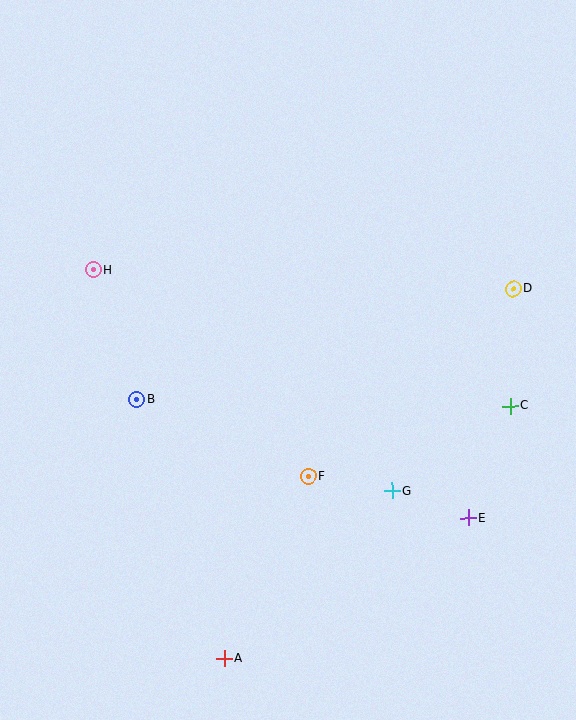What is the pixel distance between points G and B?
The distance between G and B is 271 pixels.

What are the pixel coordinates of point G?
Point G is at (392, 491).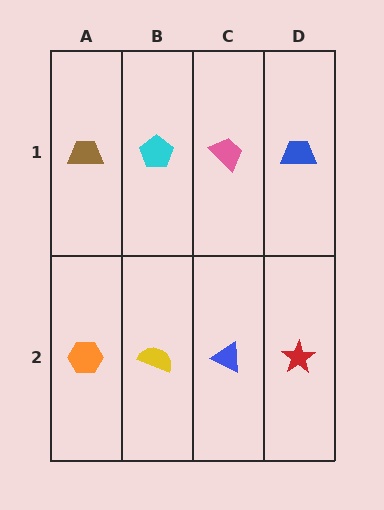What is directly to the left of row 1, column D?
A pink trapezoid.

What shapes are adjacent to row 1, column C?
A blue triangle (row 2, column C), a cyan pentagon (row 1, column B), a blue trapezoid (row 1, column D).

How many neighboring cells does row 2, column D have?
2.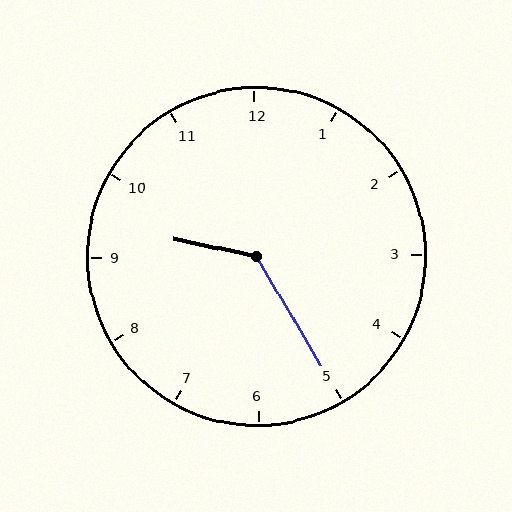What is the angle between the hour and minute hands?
Approximately 132 degrees.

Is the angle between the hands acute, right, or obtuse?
It is obtuse.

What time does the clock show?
9:25.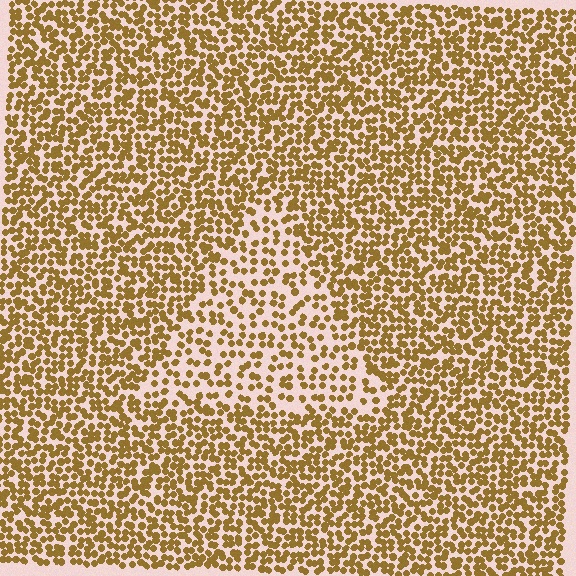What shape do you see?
I see a triangle.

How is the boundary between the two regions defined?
The boundary is defined by a change in element density (approximately 1.8x ratio). All elements are the same color, size, and shape.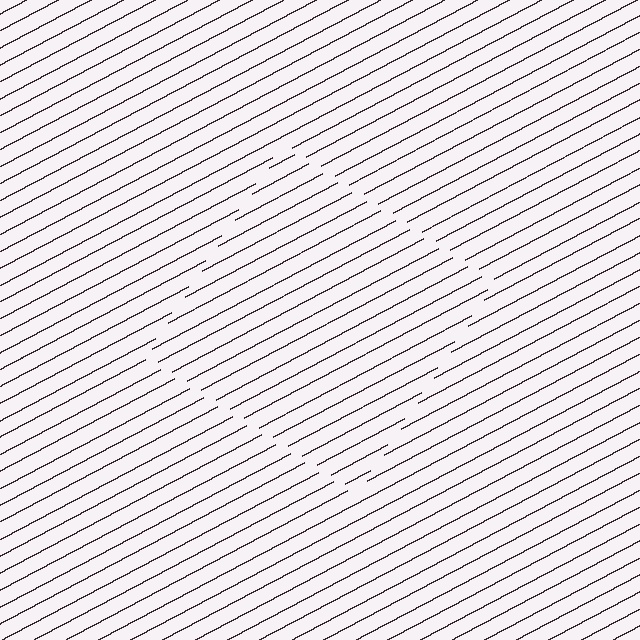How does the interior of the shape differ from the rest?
The interior of the shape contains the same grating, shifted by half a period — the contour is defined by the phase discontinuity where line-ends from the inner and outer gratings abut.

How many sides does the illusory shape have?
4 sides — the line-ends trace a square.